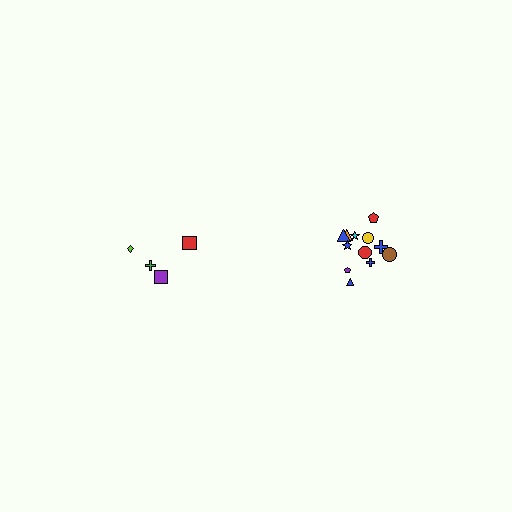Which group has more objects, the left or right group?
The right group.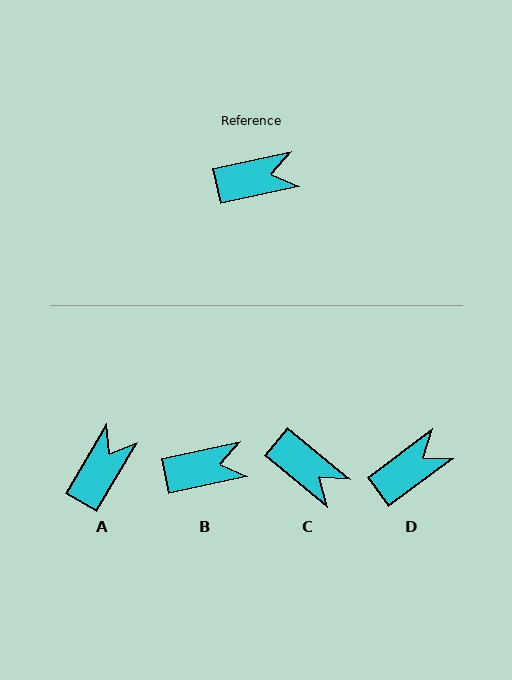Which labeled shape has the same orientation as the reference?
B.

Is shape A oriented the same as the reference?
No, it is off by about 47 degrees.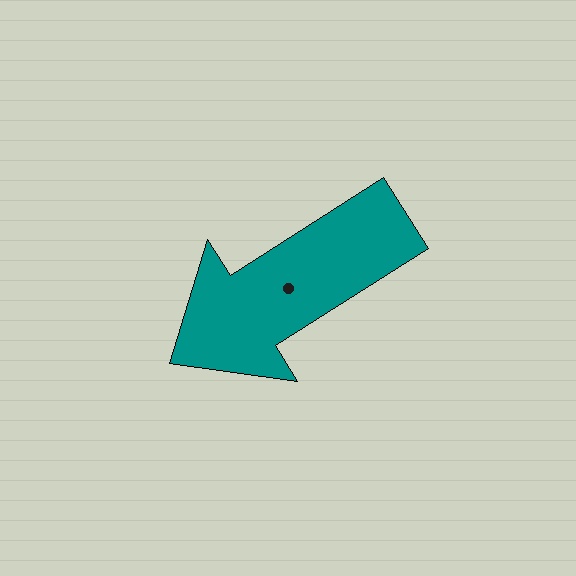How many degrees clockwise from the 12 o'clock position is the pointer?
Approximately 238 degrees.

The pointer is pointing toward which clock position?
Roughly 8 o'clock.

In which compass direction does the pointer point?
Southwest.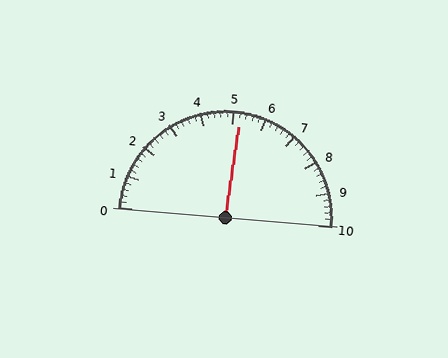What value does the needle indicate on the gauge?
The needle indicates approximately 5.2.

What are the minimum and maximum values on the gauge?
The gauge ranges from 0 to 10.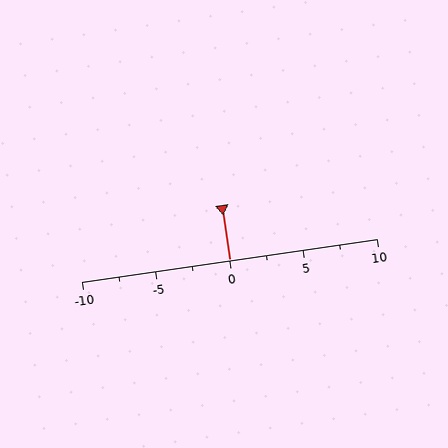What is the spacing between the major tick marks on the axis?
The major ticks are spaced 5 apart.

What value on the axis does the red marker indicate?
The marker indicates approximately 0.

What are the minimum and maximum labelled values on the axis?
The axis runs from -10 to 10.